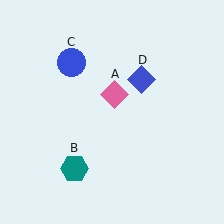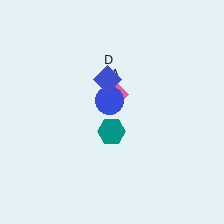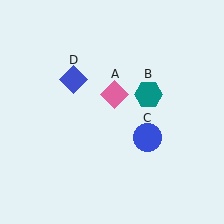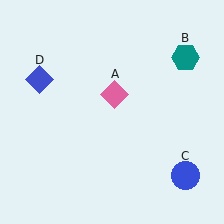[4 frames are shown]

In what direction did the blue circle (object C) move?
The blue circle (object C) moved down and to the right.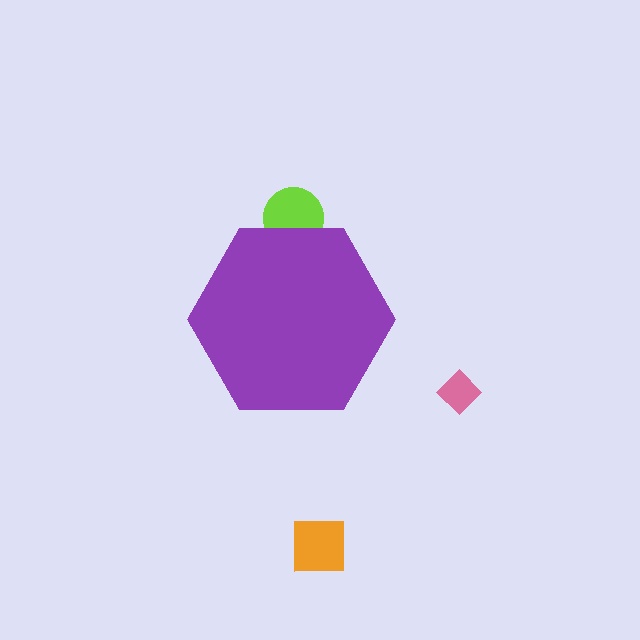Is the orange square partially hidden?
No, the orange square is fully visible.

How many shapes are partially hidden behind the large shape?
1 shape is partially hidden.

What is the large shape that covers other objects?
A purple hexagon.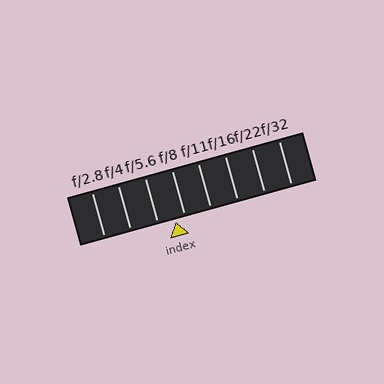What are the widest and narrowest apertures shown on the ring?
The widest aperture shown is f/2.8 and the narrowest is f/32.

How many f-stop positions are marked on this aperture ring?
There are 8 f-stop positions marked.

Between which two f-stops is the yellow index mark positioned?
The index mark is between f/5.6 and f/8.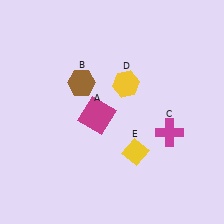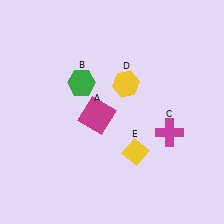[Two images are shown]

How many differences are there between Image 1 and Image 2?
There is 1 difference between the two images.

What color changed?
The hexagon (B) changed from brown in Image 1 to green in Image 2.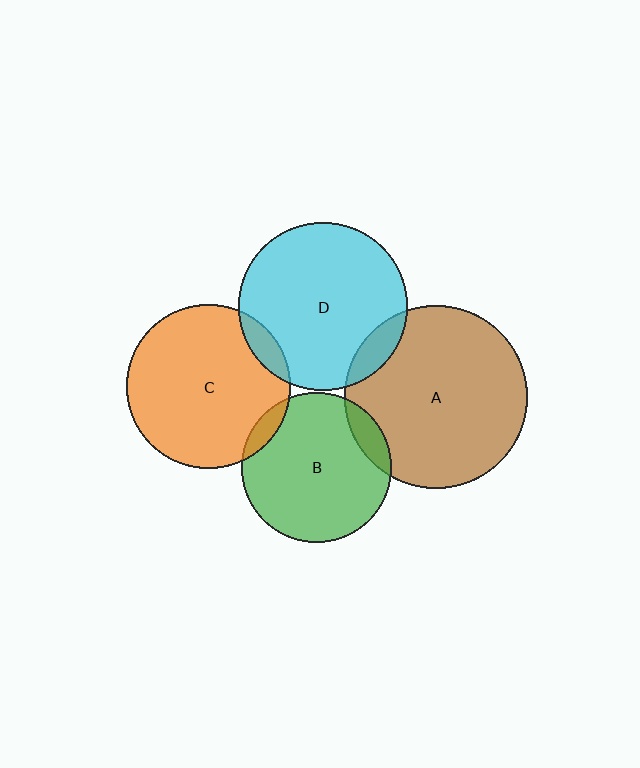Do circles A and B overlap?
Yes.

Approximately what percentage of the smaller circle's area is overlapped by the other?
Approximately 10%.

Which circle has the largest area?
Circle A (brown).